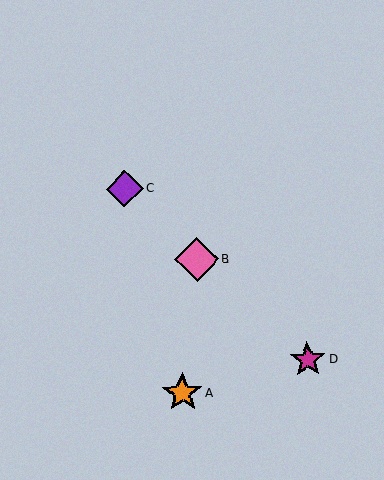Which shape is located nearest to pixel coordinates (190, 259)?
The pink diamond (labeled B) at (197, 260) is nearest to that location.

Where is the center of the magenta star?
The center of the magenta star is at (307, 360).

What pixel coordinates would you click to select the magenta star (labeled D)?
Click at (307, 360) to select the magenta star D.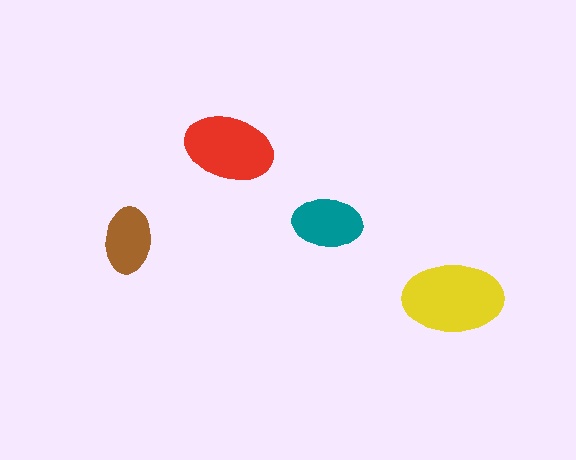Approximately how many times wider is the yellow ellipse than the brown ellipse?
About 1.5 times wider.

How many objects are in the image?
There are 4 objects in the image.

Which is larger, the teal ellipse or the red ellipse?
The red one.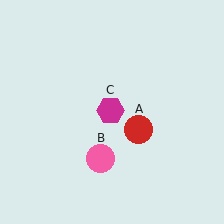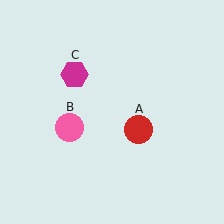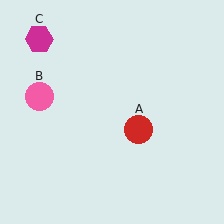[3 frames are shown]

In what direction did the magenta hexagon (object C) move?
The magenta hexagon (object C) moved up and to the left.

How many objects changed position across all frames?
2 objects changed position: pink circle (object B), magenta hexagon (object C).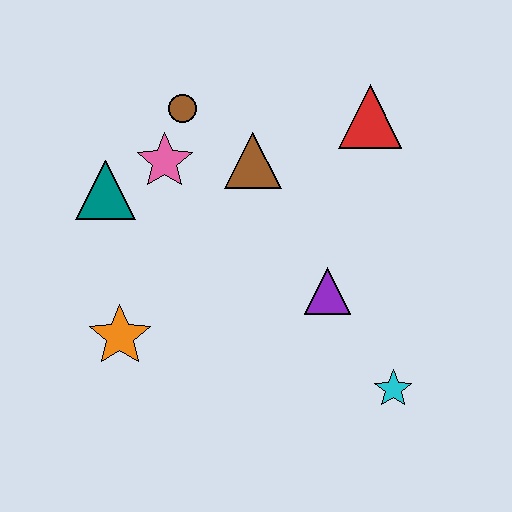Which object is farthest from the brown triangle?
The cyan star is farthest from the brown triangle.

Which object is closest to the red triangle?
The brown triangle is closest to the red triangle.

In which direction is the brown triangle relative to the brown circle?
The brown triangle is to the right of the brown circle.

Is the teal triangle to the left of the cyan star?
Yes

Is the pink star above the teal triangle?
Yes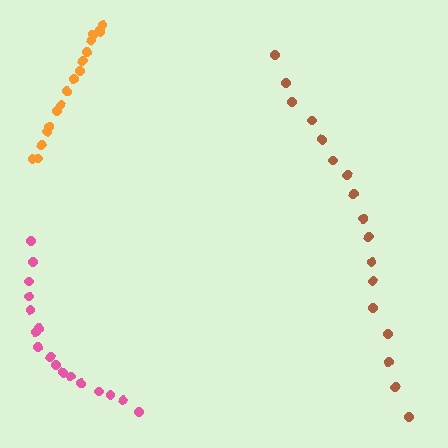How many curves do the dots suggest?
There are 3 distinct paths.